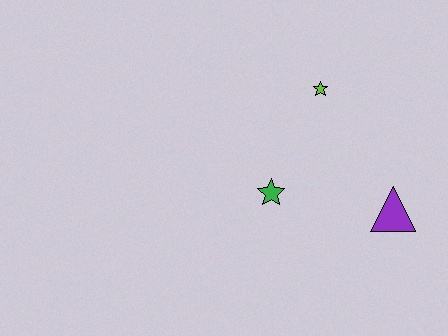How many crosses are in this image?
There are no crosses.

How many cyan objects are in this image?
There are no cyan objects.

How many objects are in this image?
There are 3 objects.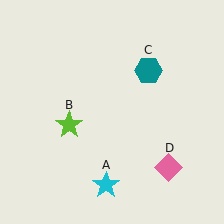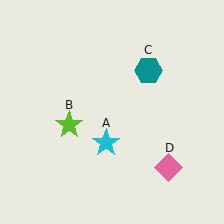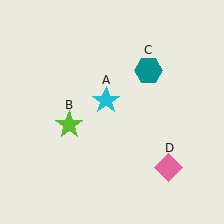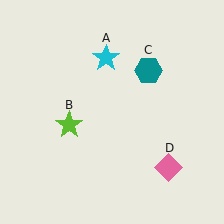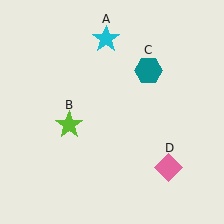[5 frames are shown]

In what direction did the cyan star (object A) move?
The cyan star (object A) moved up.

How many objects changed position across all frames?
1 object changed position: cyan star (object A).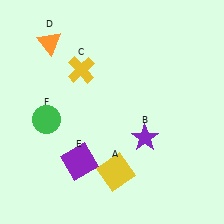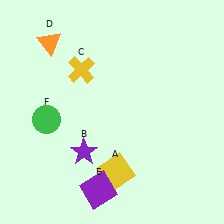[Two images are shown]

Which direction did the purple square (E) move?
The purple square (E) moved down.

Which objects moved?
The objects that moved are: the purple star (B), the purple square (E).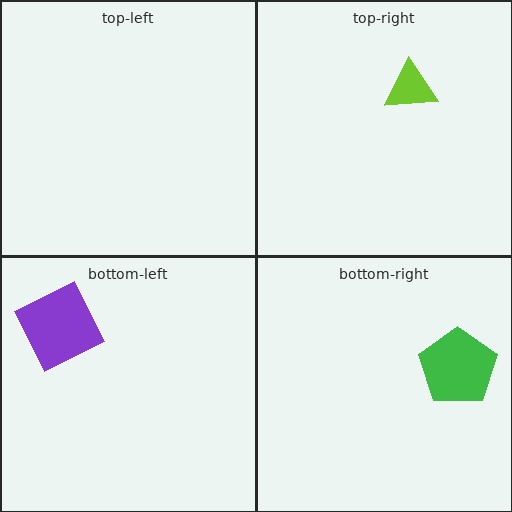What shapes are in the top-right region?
The lime triangle.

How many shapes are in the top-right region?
1.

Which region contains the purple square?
The bottom-left region.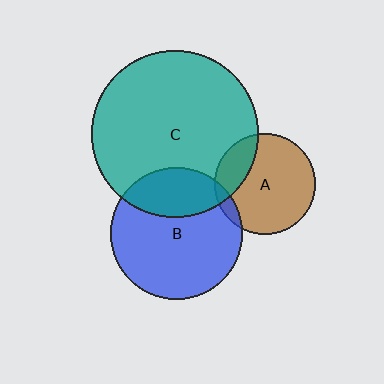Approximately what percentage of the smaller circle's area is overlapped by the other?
Approximately 30%.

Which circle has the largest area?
Circle C (teal).